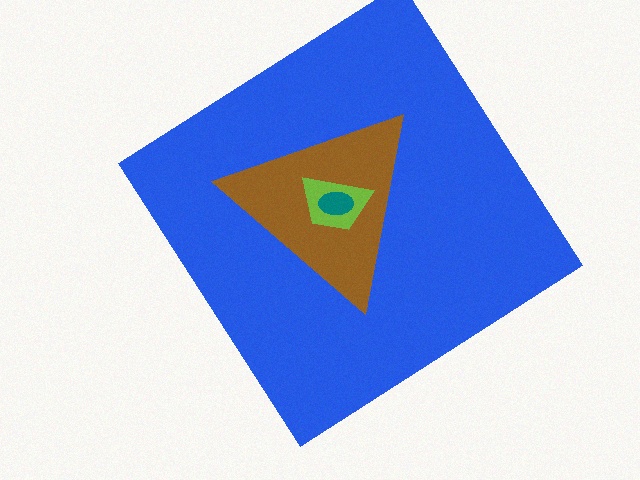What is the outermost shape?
The blue diamond.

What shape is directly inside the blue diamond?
The brown triangle.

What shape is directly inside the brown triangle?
The lime trapezoid.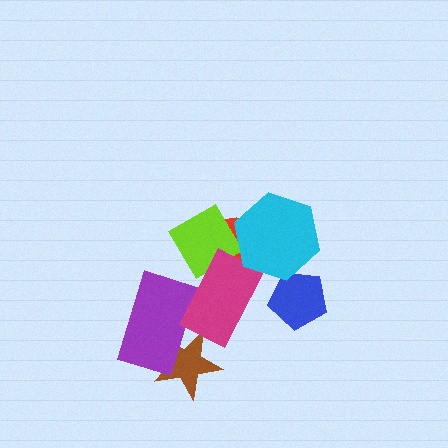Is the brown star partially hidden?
Yes, it is partially covered by another shape.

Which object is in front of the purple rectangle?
The magenta rectangle is in front of the purple rectangle.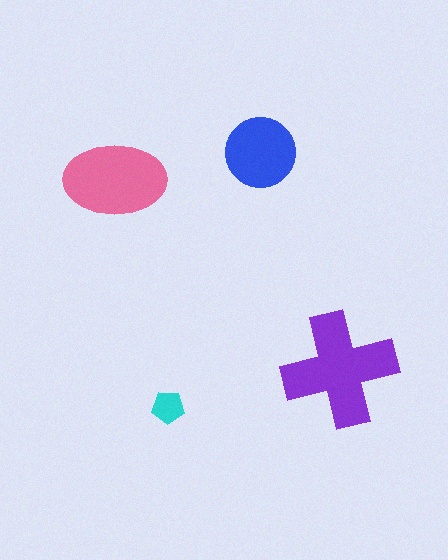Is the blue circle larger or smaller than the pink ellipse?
Smaller.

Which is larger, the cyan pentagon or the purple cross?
The purple cross.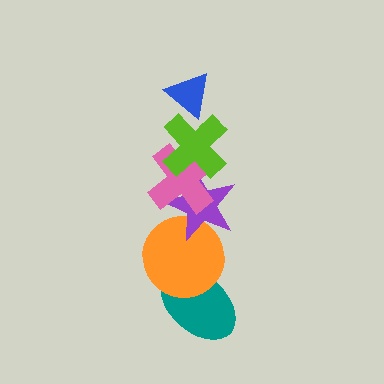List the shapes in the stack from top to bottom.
From top to bottom: the blue triangle, the lime cross, the pink cross, the purple star, the orange circle, the teal ellipse.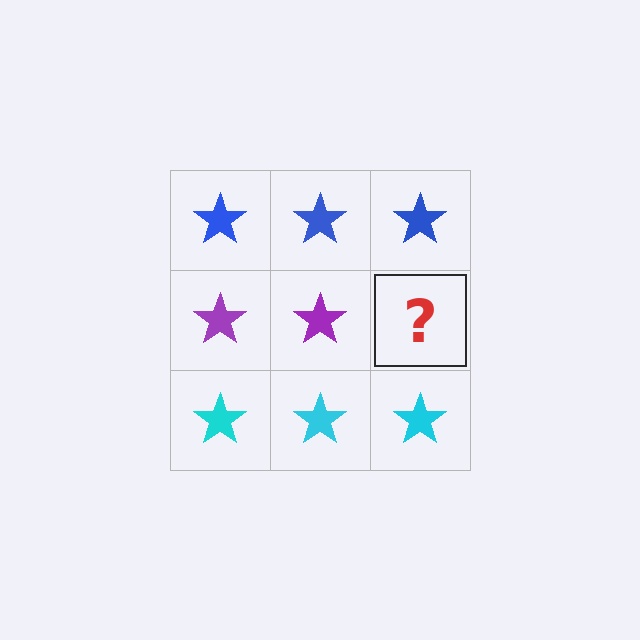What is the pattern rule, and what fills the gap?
The rule is that each row has a consistent color. The gap should be filled with a purple star.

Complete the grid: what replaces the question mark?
The question mark should be replaced with a purple star.